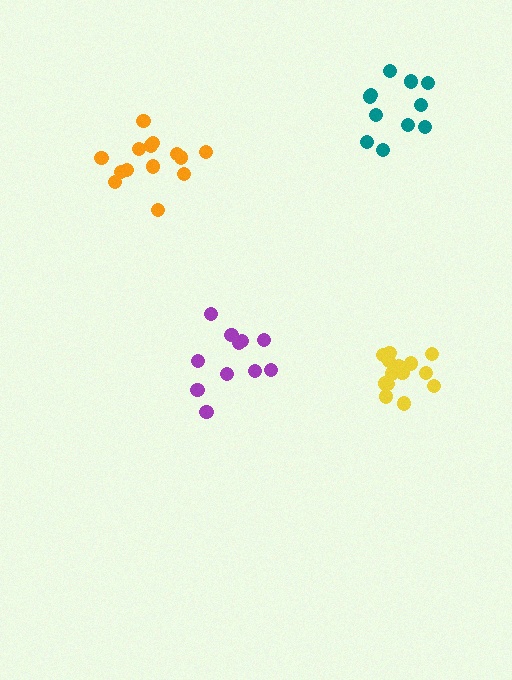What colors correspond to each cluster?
The clusters are colored: purple, yellow, orange, teal.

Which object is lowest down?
The yellow cluster is bottommost.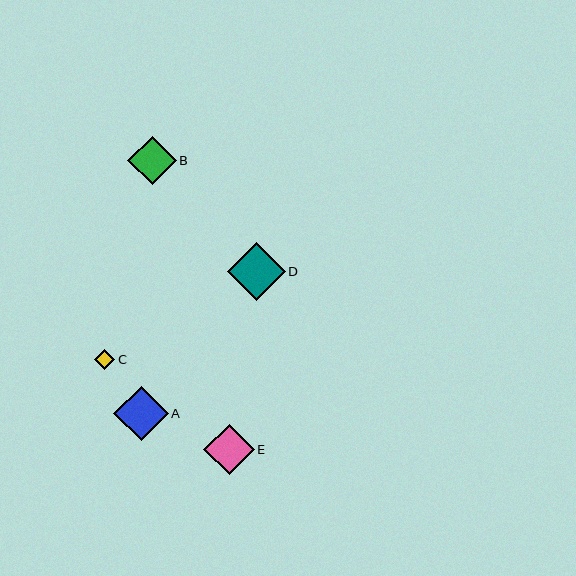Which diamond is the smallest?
Diamond C is the smallest with a size of approximately 20 pixels.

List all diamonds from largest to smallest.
From largest to smallest: D, A, E, B, C.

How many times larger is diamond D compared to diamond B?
Diamond D is approximately 1.2 times the size of diamond B.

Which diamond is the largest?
Diamond D is the largest with a size of approximately 58 pixels.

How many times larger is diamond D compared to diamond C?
Diamond D is approximately 2.9 times the size of diamond C.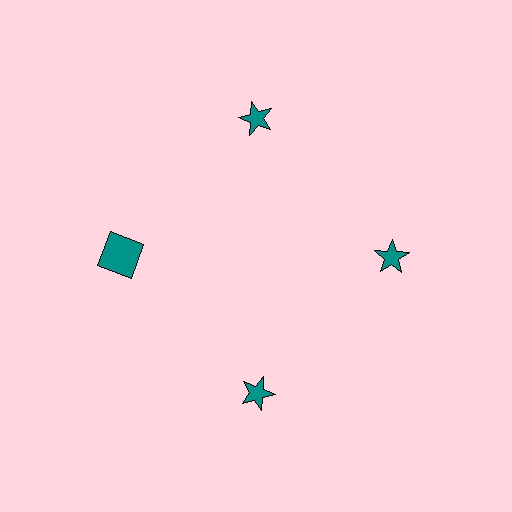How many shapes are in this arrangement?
There are 4 shapes arranged in a ring pattern.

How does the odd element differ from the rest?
It has a different shape: square instead of star.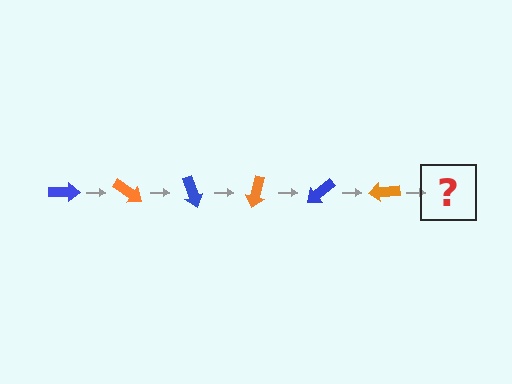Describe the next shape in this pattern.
It should be a blue arrow, rotated 210 degrees from the start.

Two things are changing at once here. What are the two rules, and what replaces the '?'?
The two rules are that it rotates 35 degrees each step and the color cycles through blue and orange. The '?' should be a blue arrow, rotated 210 degrees from the start.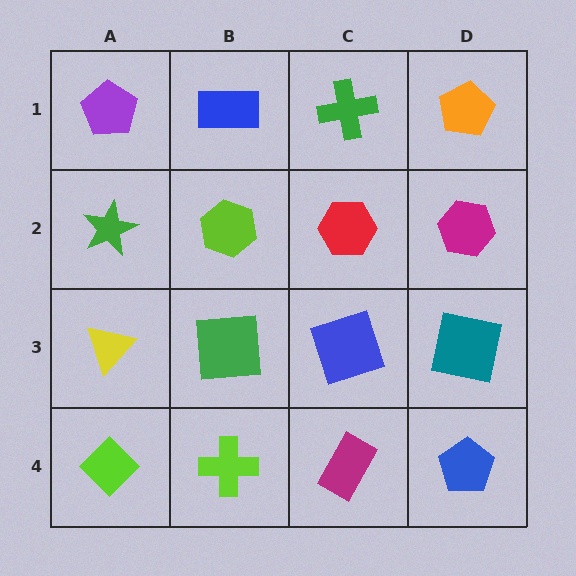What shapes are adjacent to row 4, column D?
A teal square (row 3, column D), a magenta rectangle (row 4, column C).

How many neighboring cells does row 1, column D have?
2.